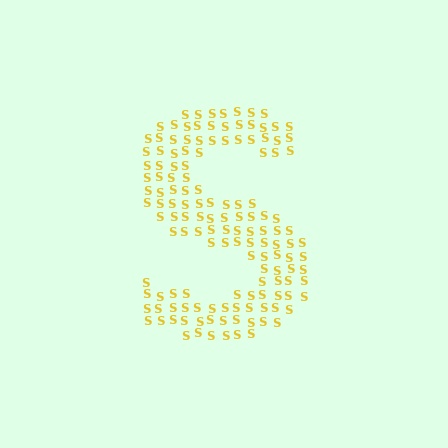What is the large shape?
The large shape is the letter S.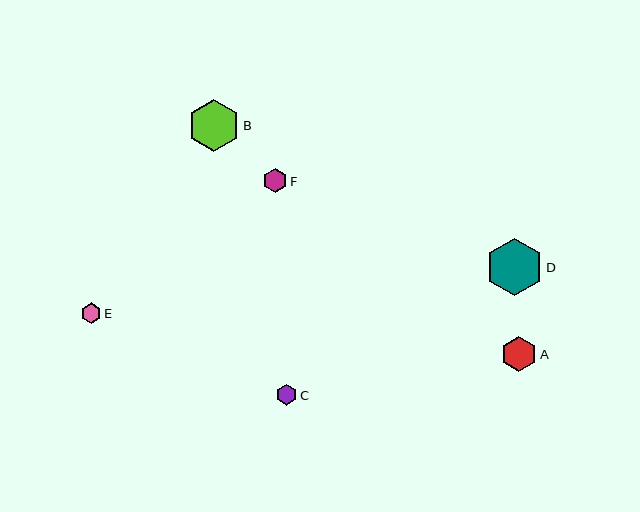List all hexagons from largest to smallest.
From largest to smallest: D, B, A, F, E, C.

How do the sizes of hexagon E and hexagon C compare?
Hexagon E and hexagon C are approximately the same size.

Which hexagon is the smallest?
Hexagon C is the smallest with a size of approximately 20 pixels.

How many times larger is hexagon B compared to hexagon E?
Hexagon B is approximately 2.6 times the size of hexagon E.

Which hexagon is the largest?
Hexagon D is the largest with a size of approximately 57 pixels.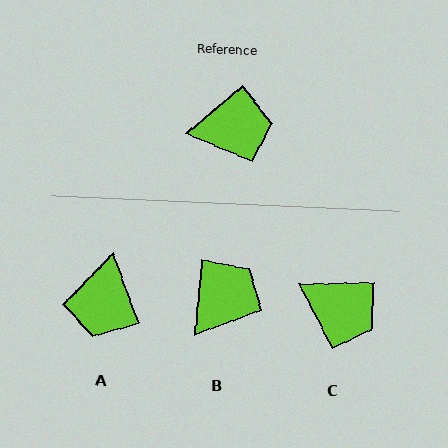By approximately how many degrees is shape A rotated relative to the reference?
Approximately 111 degrees clockwise.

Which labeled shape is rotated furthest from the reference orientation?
A, about 111 degrees away.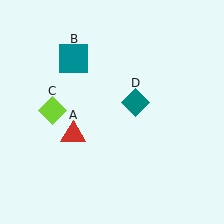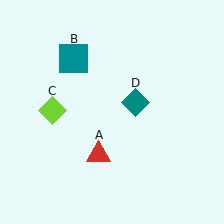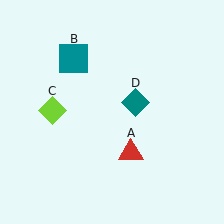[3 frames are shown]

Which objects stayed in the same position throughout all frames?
Teal square (object B) and lime diamond (object C) and teal diamond (object D) remained stationary.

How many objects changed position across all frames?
1 object changed position: red triangle (object A).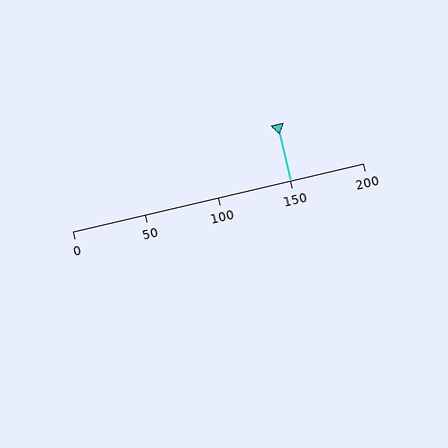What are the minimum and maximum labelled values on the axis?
The axis runs from 0 to 200.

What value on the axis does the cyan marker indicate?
The marker indicates approximately 150.